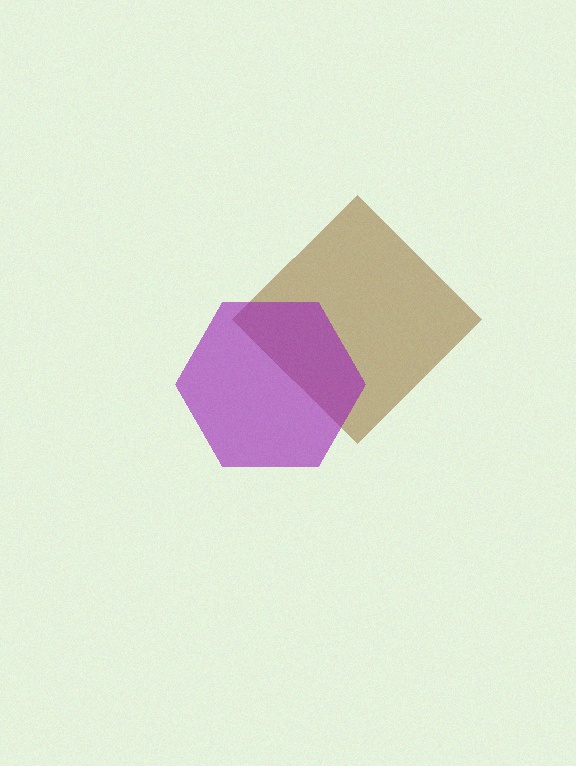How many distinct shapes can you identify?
There are 2 distinct shapes: a brown diamond, a purple hexagon.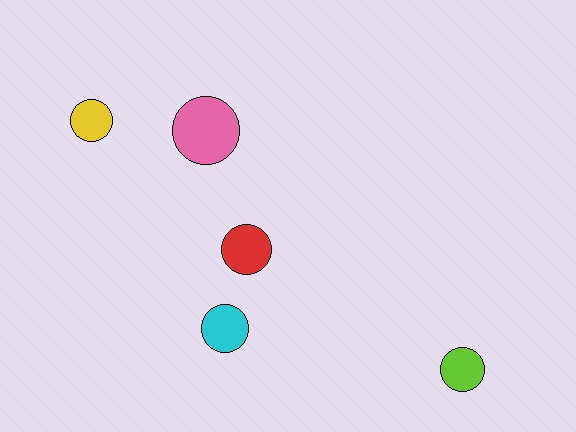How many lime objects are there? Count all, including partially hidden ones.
There is 1 lime object.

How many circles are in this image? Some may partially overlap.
There are 5 circles.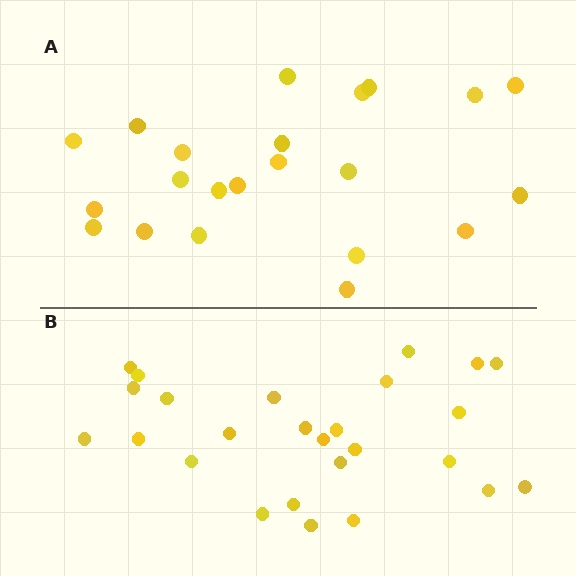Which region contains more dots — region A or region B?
Region B (the bottom region) has more dots.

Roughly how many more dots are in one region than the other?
Region B has about 4 more dots than region A.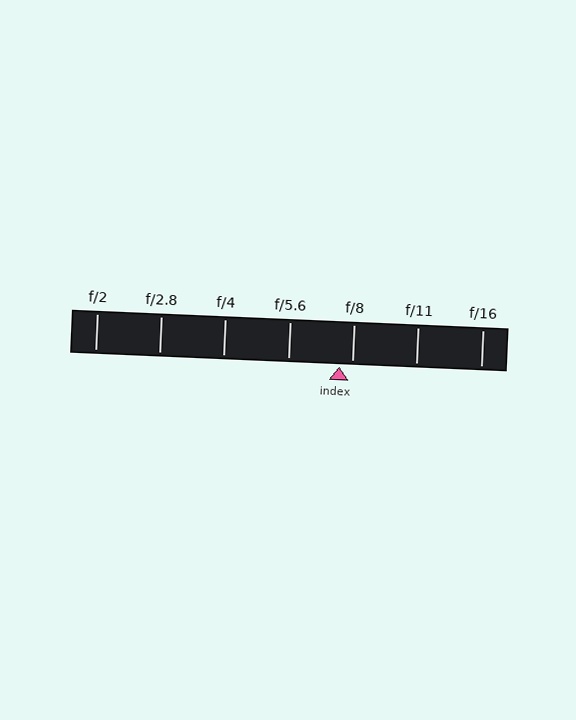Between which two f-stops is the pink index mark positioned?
The index mark is between f/5.6 and f/8.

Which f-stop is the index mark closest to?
The index mark is closest to f/8.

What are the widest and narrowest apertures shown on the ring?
The widest aperture shown is f/2 and the narrowest is f/16.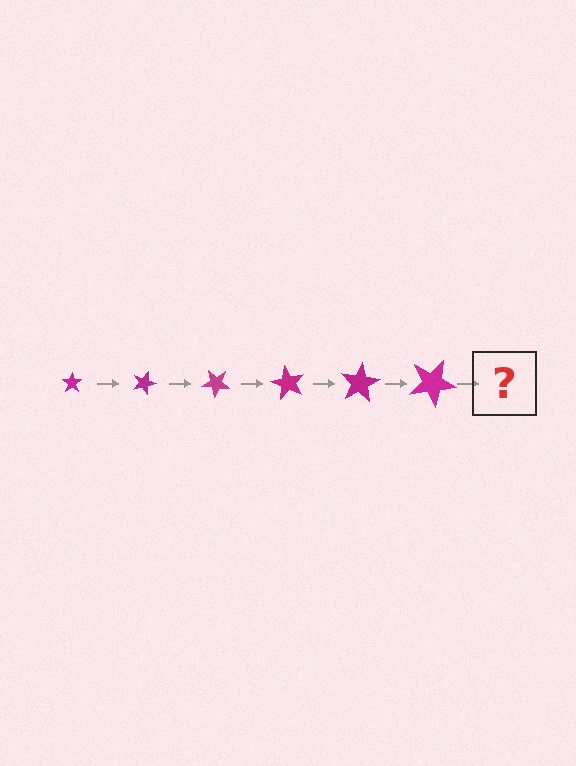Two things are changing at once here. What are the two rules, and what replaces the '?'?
The two rules are that the star grows larger each step and it rotates 20 degrees each step. The '?' should be a star, larger than the previous one and rotated 120 degrees from the start.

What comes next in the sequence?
The next element should be a star, larger than the previous one and rotated 120 degrees from the start.